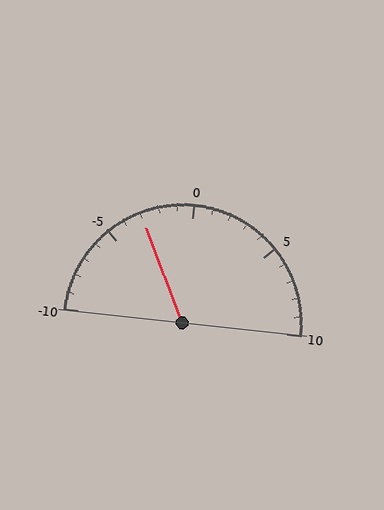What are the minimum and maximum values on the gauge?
The gauge ranges from -10 to 10.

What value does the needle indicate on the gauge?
The needle indicates approximately -3.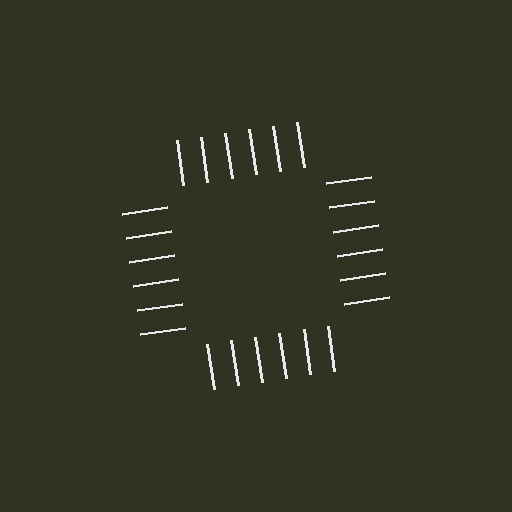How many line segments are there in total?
24 — 6 along each of the 4 edges.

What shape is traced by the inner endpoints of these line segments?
An illusory square — the line segments terminate on its edges but no continuous stroke is drawn.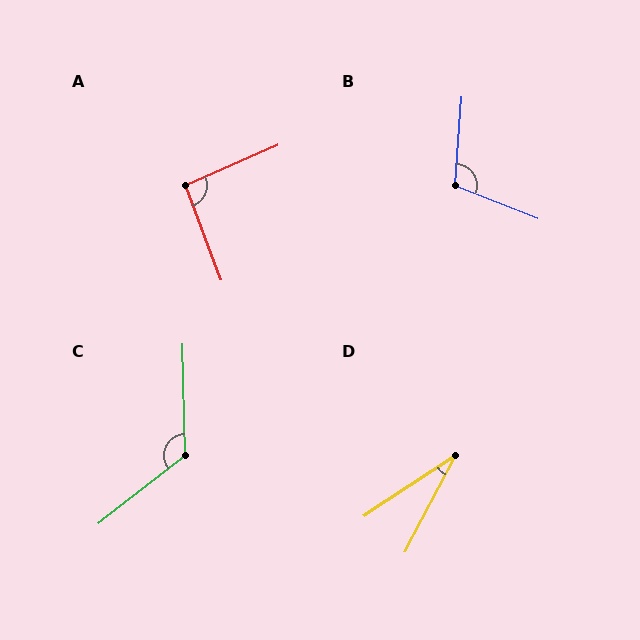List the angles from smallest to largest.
D (29°), A (93°), B (108°), C (127°).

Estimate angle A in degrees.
Approximately 93 degrees.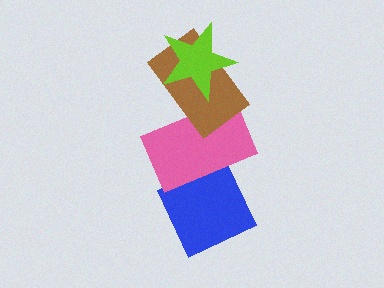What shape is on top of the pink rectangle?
The brown rectangle is on top of the pink rectangle.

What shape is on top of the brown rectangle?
The lime star is on top of the brown rectangle.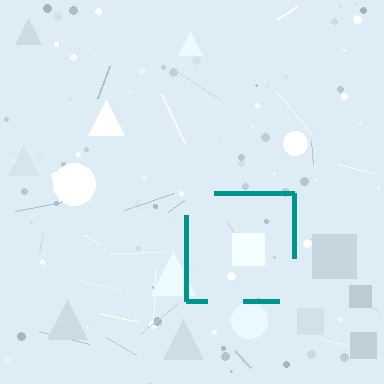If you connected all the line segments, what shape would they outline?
They would outline a square.